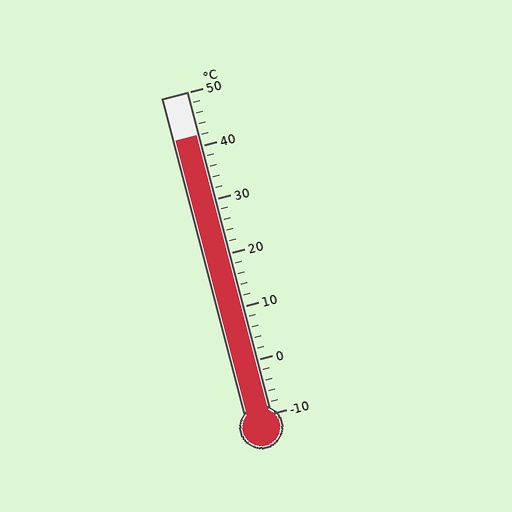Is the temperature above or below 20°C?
The temperature is above 20°C.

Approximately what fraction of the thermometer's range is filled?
The thermometer is filled to approximately 85% of its range.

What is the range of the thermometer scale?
The thermometer scale ranges from -10°C to 50°C.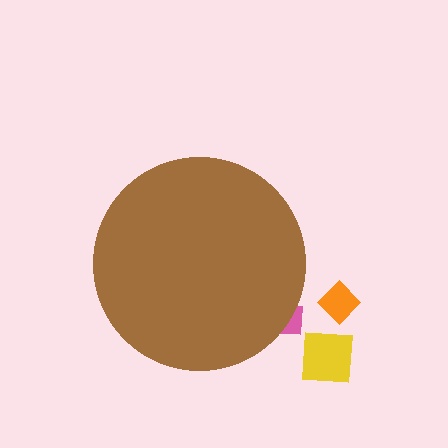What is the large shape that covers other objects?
A brown circle.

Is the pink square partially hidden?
Yes, the pink square is partially hidden behind the brown circle.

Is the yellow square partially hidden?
No, the yellow square is fully visible.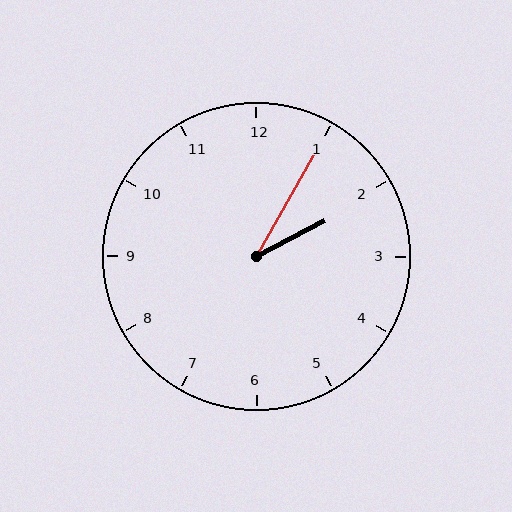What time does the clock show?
2:05.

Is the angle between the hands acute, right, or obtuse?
It is acute.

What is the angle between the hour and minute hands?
Approximately 32 degrees.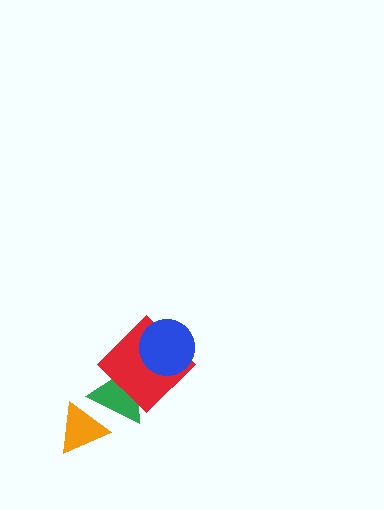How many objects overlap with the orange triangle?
1 object overlaps with the orange triangle.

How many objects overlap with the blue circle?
1 object overlaps with the blue circle.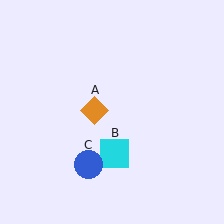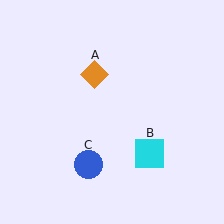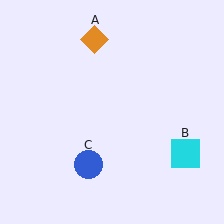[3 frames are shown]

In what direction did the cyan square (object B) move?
The cyan square (object B) moved right.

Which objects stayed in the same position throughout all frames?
Blue circle (object C) remained stationary.